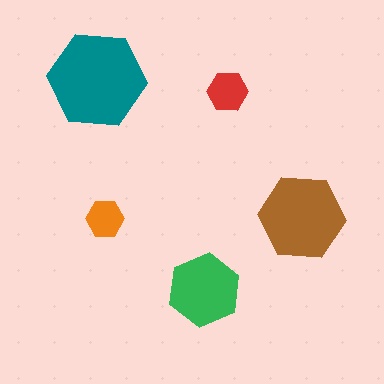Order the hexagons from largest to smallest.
the teal one, the brown one, the green one, the red one, the orange one.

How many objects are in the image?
There are 5 objects in the image.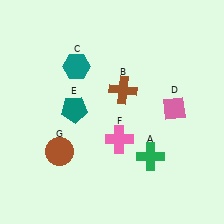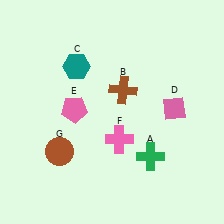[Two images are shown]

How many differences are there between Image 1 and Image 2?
There is 1 difference between the two images.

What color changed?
The pentagon (E) changed from teal in Image 1 to pink in Image 2.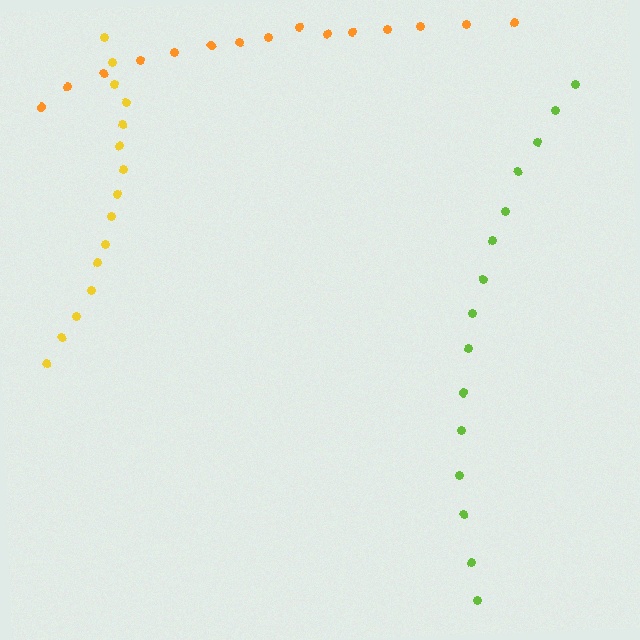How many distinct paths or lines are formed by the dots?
There are 3 distinct paths.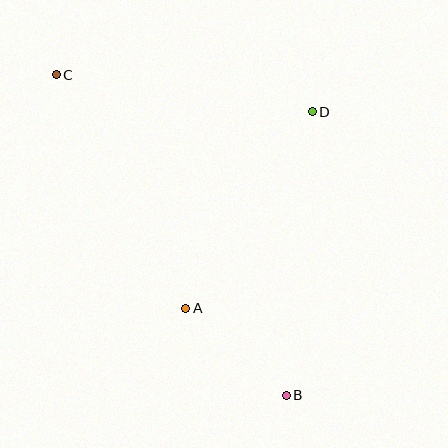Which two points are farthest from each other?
Points B and C are farthest from each other.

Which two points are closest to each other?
Points A and B are closest to each other.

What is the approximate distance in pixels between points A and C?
The distance between A and C is approximately 267 pixels.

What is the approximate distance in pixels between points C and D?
The distance between C and D is approximately 258 pixels.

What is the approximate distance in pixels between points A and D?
The distance between A and D is approximately 234 pixels.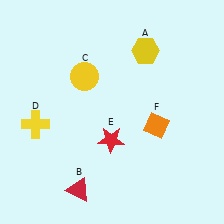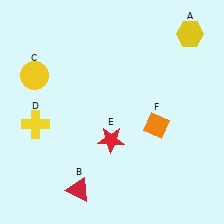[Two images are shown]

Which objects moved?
The objects that moved are: the yellow hexagon (A), the yellow circle (C).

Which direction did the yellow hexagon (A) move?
The yellow hexagon (A) moved right.